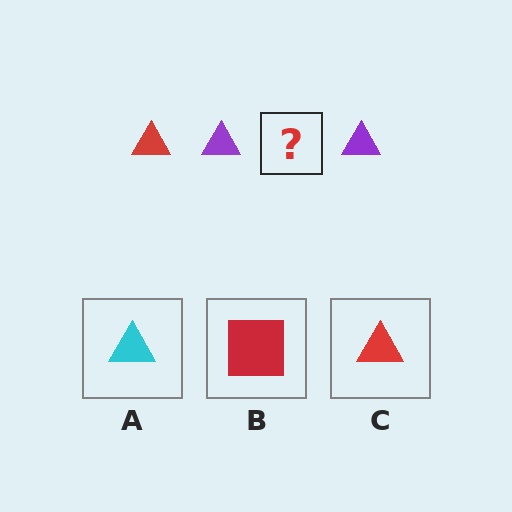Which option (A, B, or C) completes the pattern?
C.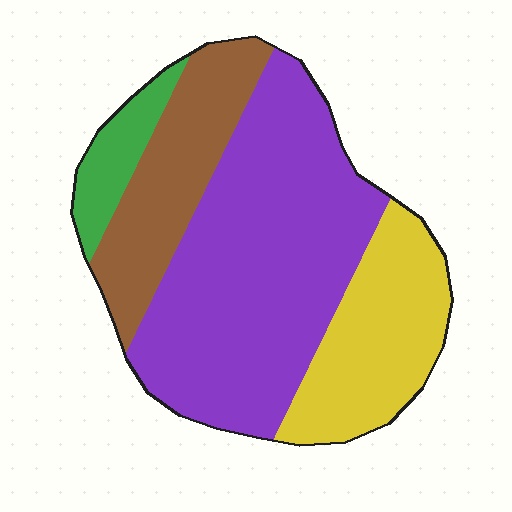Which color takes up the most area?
Purple, at roughly 50%.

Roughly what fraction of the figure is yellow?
Yellow covers roughly 20% of the figure.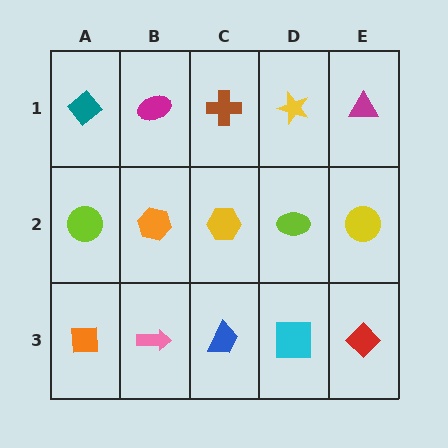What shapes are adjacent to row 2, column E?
A magenta triangle (row 1, column E), a red diamond (row 3, column E), a lime ellipse (row 2, column D).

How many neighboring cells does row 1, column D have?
3.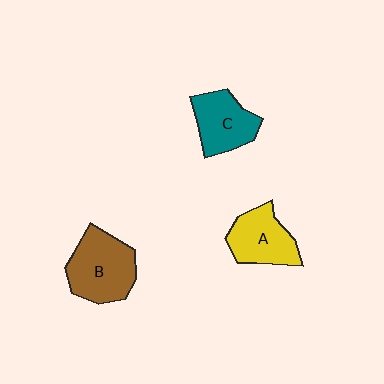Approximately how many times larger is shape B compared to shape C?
Approximately 1.3 times.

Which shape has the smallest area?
Shape C (teal).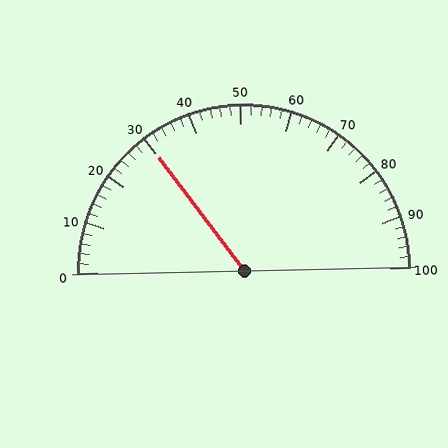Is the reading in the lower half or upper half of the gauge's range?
The reading is in the lower half of the range (0 to 100).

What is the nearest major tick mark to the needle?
The nearest major tick mark is 30.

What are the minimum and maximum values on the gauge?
The gauge ranges from 0 to 100.